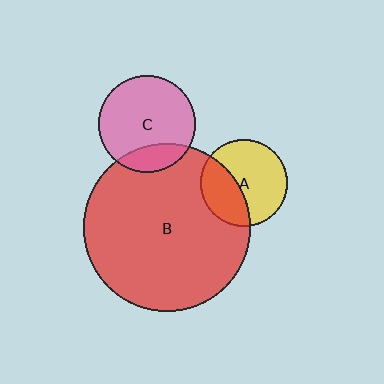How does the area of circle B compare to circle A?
Approximately 3.8 times.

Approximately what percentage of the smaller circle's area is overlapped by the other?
Approximately 35%.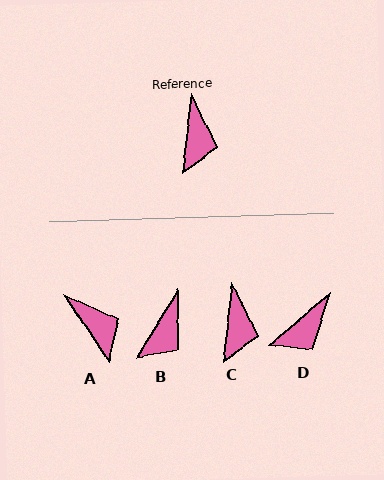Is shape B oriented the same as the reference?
No, it is off by about 25 degrees.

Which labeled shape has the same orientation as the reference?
C.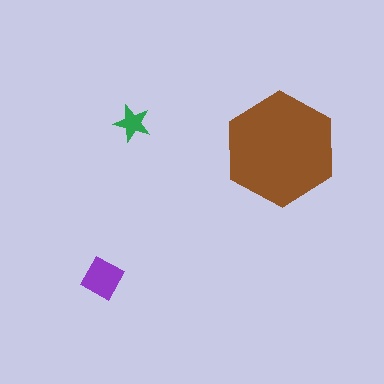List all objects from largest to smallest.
The brown hexagon, the purple square, the green star.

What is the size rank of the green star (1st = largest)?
3rd.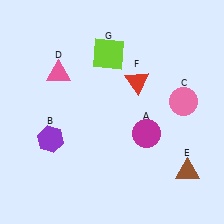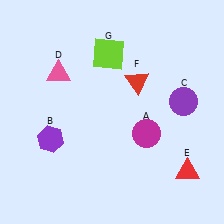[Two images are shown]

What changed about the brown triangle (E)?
In Image 1, E is brown. In Image 2, it changed to red.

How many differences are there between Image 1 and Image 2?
There are 2 differences between the two images.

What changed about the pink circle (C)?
In Image 1, C is pink. In Image 2, it changed to purple.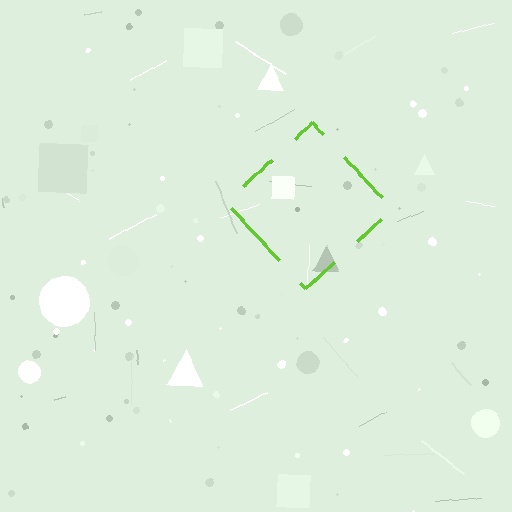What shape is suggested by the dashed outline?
The dashed outline suggests a diamond.